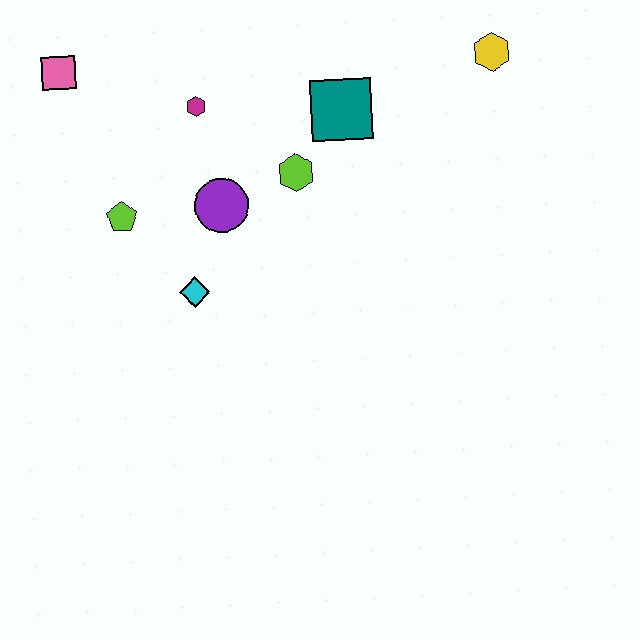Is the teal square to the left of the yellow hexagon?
Yes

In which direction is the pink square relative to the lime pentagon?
The pink square is above the lime pentagon.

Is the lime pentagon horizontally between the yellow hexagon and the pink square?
Yes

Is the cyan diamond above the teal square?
No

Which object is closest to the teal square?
The lime hexagon is closest to the teal square.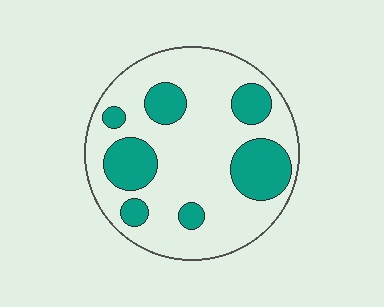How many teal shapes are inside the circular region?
7.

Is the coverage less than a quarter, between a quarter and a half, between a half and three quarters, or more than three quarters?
Between a quarter and a half.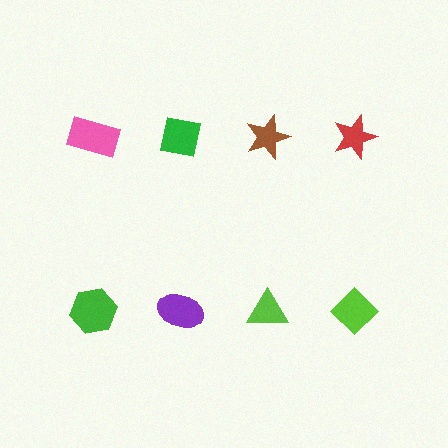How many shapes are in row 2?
4 shapes.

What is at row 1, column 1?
A pink rectangle.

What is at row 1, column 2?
A green square.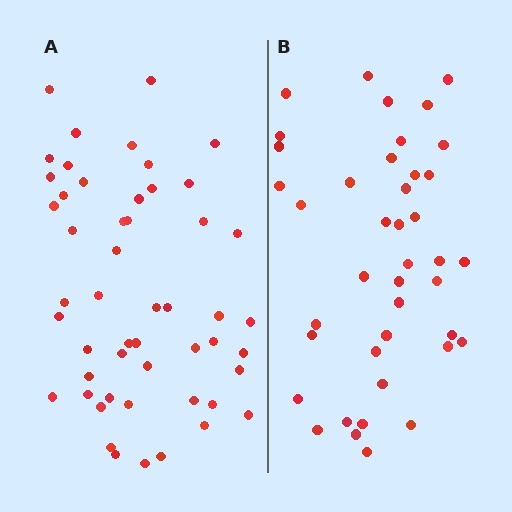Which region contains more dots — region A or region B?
Region A (the left region) has more dots.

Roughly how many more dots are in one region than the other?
Region A has roughly 10 or so more dots than region B.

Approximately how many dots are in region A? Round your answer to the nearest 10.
About 50 dots. (The exact count is 51, which rounds to 50.)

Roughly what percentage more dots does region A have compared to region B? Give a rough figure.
About 25% more.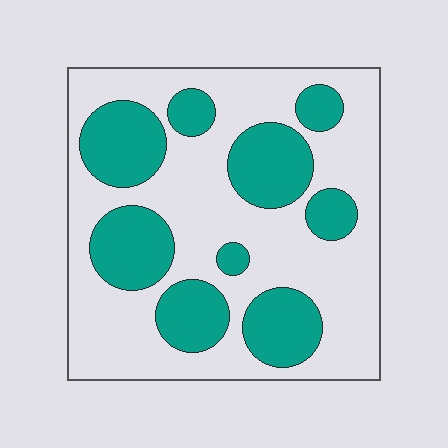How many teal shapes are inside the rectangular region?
9.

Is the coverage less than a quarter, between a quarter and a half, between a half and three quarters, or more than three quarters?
Between a quarter and a half.